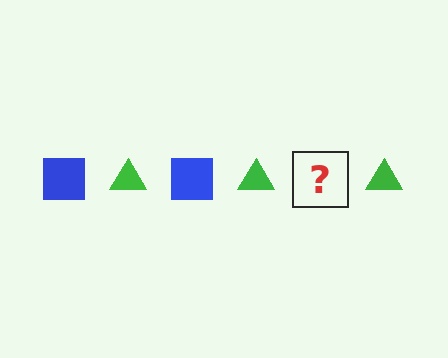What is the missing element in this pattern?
The missing element is a blue square.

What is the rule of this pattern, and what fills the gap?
The rule is that the pattern alternates between blue square and green triangle. The gap should be filled with a blue square.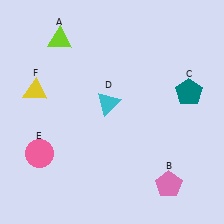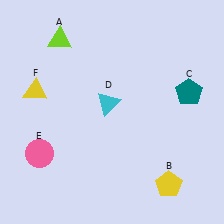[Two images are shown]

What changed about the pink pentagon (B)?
In Image 1, B is pink. In Image 2, it changed to yellow.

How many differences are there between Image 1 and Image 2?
There is 1 difference between the two images.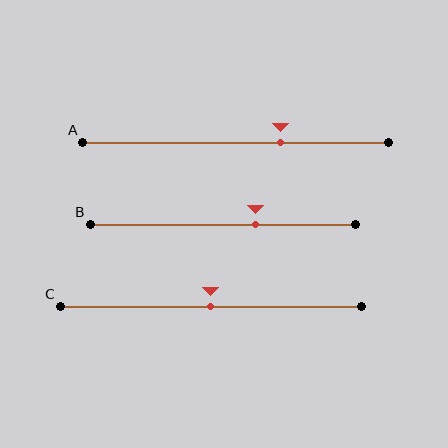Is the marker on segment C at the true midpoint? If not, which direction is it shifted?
Yes, the marker on segment C is at the true midpoint.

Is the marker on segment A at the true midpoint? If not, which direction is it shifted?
No, the marker on segment A is shifted to the right by about 15% of the segment length.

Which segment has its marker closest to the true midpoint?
Segment C has its marker closest to the true midpoint.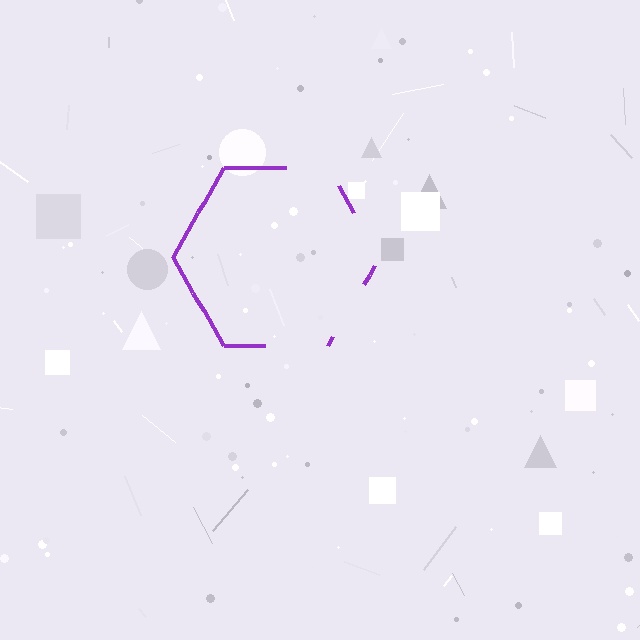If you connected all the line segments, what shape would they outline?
They would outline a hexagon.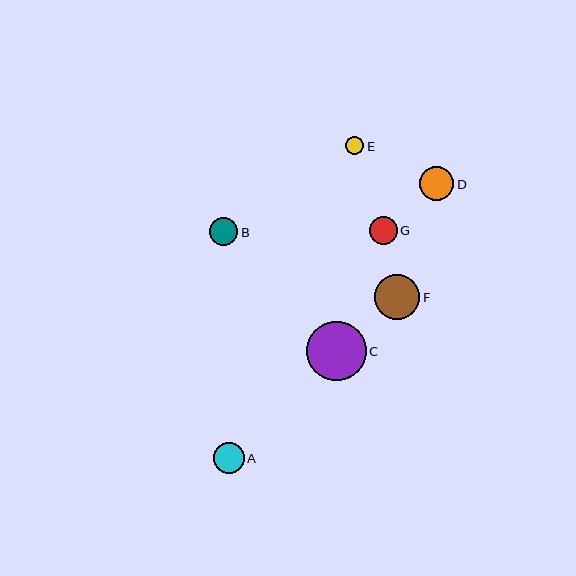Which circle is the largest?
Circle C is the largest with a size of approximately 59 pixels.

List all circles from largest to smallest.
From largest to smallest: C, F, D, A, B, G, E.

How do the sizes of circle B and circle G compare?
Circle B and circle G are approximately the same size.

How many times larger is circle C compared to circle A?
Circle C is approximately 1.9 times the size of circle A.